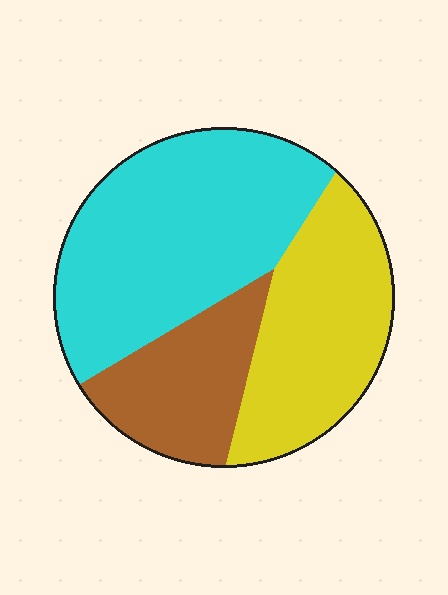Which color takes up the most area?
Cyan, at roughly 45%.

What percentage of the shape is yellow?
Yellow covers 32% of the shape.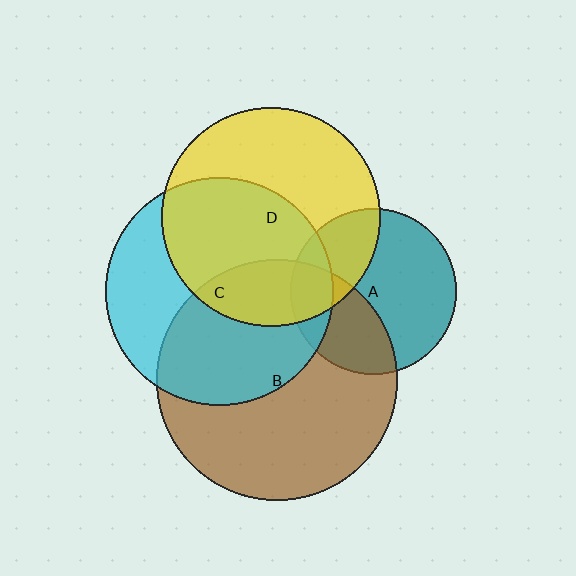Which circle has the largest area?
Circle B (brown).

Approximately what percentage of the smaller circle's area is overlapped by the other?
Approximately 35%.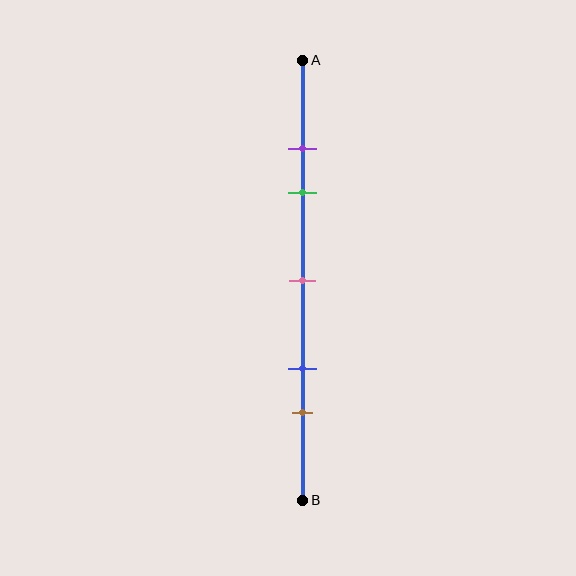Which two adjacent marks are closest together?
The purple and green marks are the closest adjacent pair.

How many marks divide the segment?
There are 5 marks dividing the segment.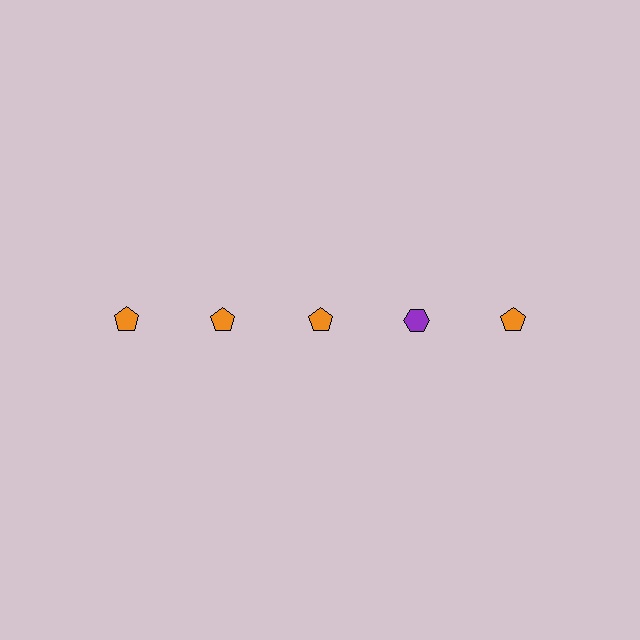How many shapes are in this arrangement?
There are 5 shapes arranged in a grid pattern.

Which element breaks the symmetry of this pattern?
The purple hexagon in the top row, second from right column breaks the symmetry. All other shapes are orange pentagons.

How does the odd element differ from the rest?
It differs in both color (purple instead of orange) and shape (hexagon instead of pentagon).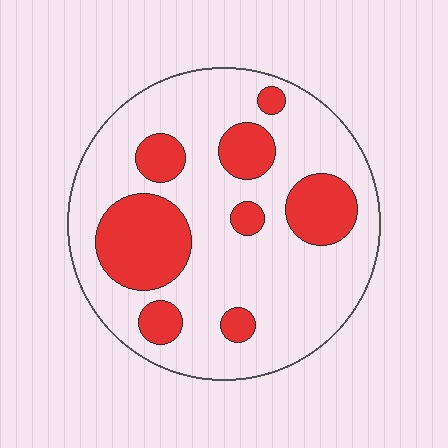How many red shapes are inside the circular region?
8.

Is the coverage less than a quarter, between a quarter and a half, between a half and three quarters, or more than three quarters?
Between a quarter and a half.